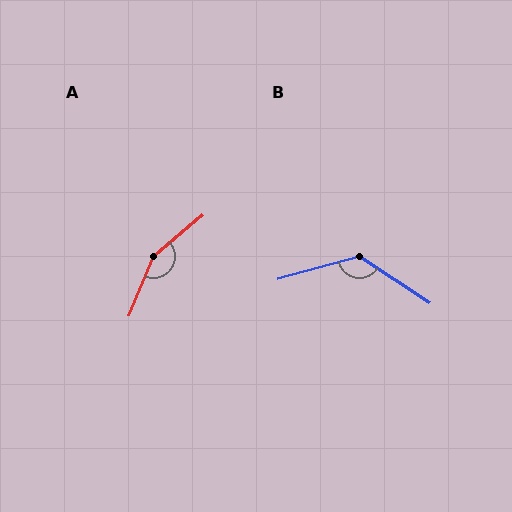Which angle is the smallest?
B, at approximately 131 degrees.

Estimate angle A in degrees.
Approximately 152 degrees.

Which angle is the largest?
A, at approximately 152 degrees.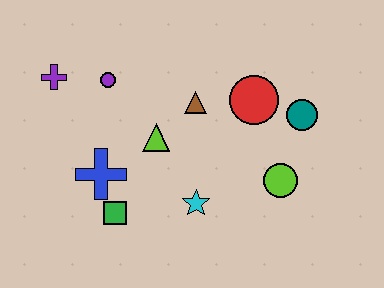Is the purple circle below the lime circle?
No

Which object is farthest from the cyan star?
The purple cross is farthest from the cyan star.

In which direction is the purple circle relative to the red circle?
The purple circle is to the left of the red circle.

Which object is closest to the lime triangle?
The brown triangle is closest to the lime triangle.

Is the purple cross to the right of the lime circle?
No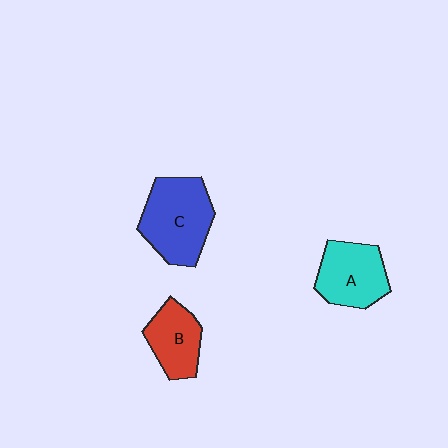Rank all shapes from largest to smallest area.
From largest to smallest: C (blue), A (cyan), B (red).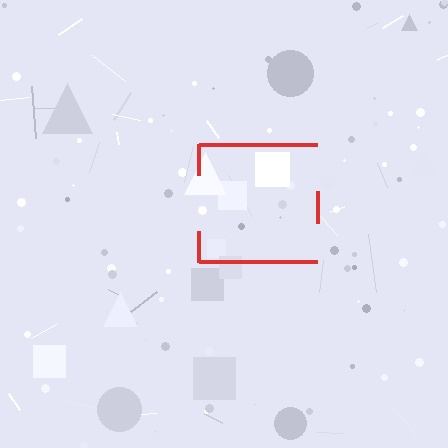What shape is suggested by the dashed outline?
The dashed outline suggests a square.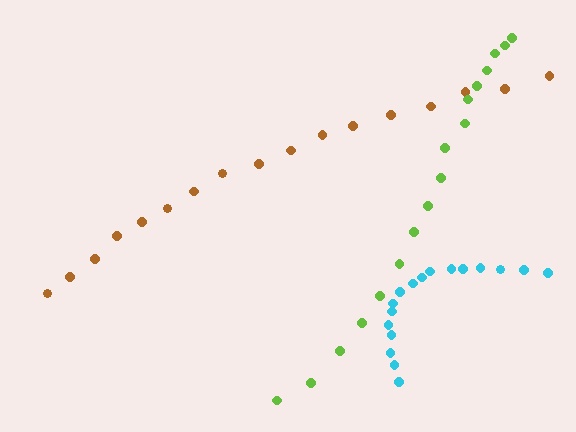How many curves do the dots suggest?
There are 3 distinct paths.